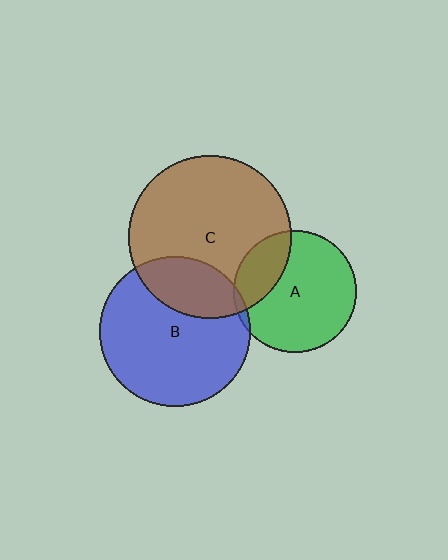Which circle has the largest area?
Circle C (brown).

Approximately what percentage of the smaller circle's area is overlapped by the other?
Approximately 25%.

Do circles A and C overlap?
Yes.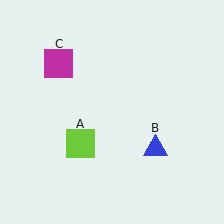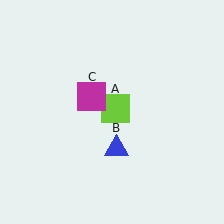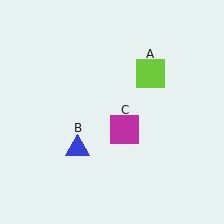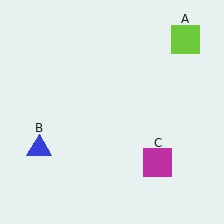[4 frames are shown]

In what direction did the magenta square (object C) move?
The magenta square (object C) moved down and to the right.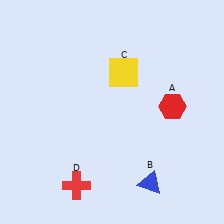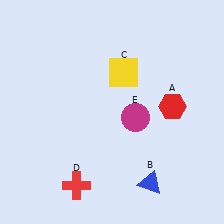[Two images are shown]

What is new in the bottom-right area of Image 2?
A magenta circle (E) was added in the bottom-right area of Image 2.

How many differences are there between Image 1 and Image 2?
There is 1 difference between the two images.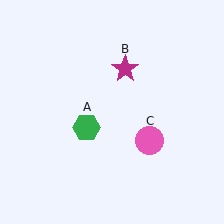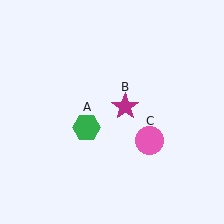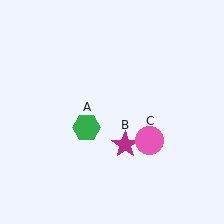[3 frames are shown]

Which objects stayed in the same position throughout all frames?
Green hexagon (object A) and pink circle (object C) remained stationary.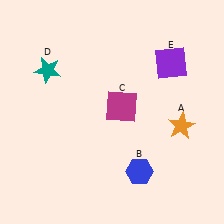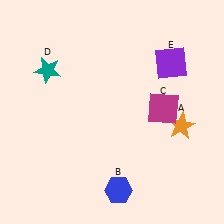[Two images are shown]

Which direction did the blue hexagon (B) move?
The blue hexagon (B) moved left.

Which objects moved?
The objects that moved are: the blue hexagon (B), the magenta square (C).